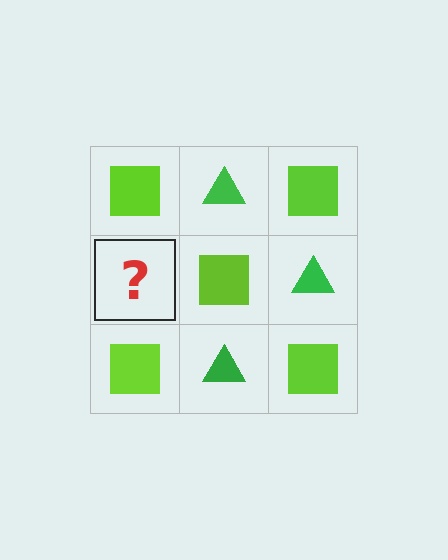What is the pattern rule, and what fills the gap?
The rule is that it alternates lime square and green triangle in a checkerboard pattern. The gap should be filled with a green triangle.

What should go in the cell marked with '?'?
The missing cell should contain a green triangle.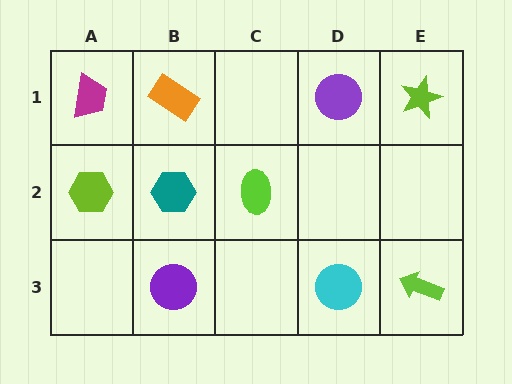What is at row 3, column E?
A lime arrow.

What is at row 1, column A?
A magenta trapezoid.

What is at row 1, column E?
A lime star.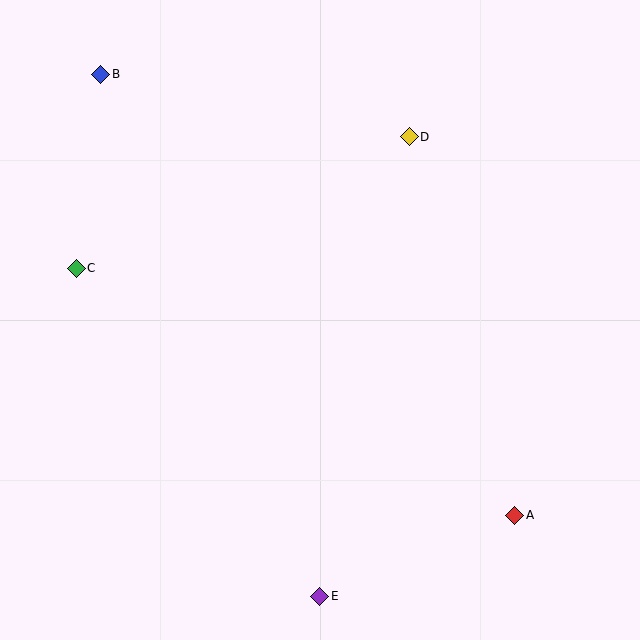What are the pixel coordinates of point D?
Point D is at (409, 137).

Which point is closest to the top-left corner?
Point B is closest to the top-left corner.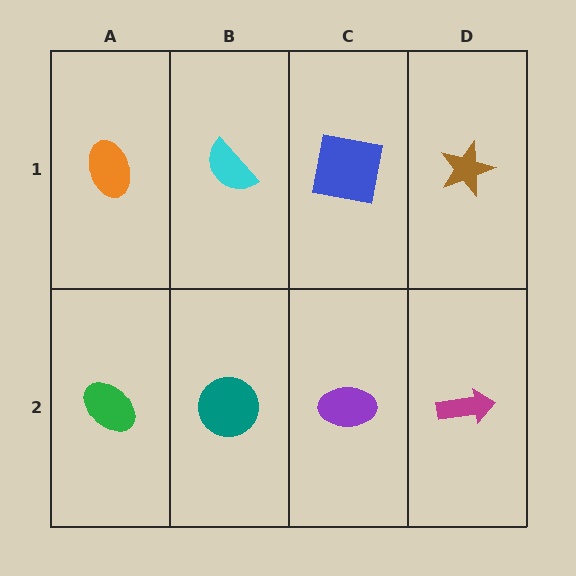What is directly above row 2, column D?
A brown star.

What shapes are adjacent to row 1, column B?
A teal circle (row 2, column B), an orange ellipse (row 1, column A), a blue square (row 1, column C).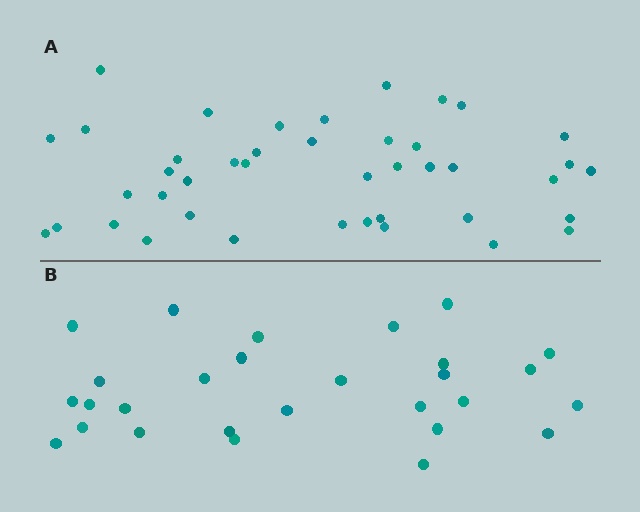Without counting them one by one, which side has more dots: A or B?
Region A (the top region) has more dots.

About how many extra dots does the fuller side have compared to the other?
Region A has approximately 15 more dots than region B.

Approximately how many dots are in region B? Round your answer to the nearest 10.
About 30 dots. (The exact count is 28, which rounds to 30.)